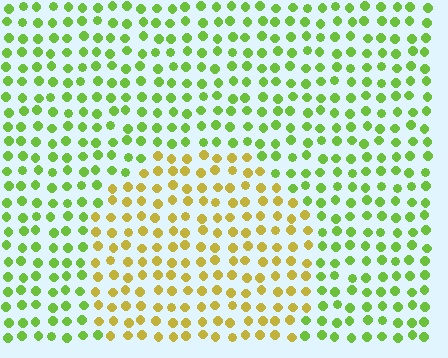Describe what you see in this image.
The image is filled with small lime elements in a uniform arrangement. A circle-shaped region is visible where the elements are tinted to a slightly different hue, forming a subtle color boundary.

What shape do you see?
I see a circle.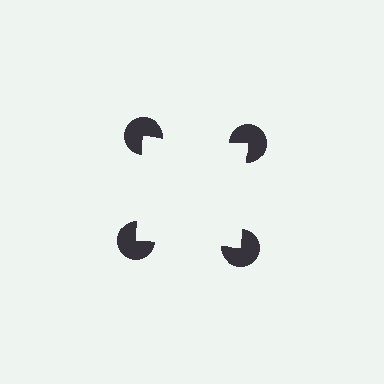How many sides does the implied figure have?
4 sides.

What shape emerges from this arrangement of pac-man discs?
An illusory square — its edges are inferred from the aligned wedge cuts in the pac-man discs, not physically drawn.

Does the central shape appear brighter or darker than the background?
It typically appears slightly brighter than the background, even though no actual brightness change is drawn.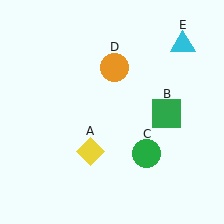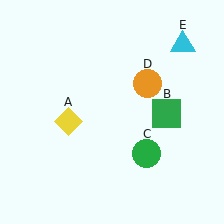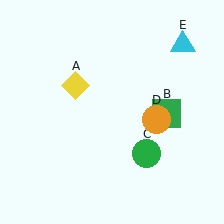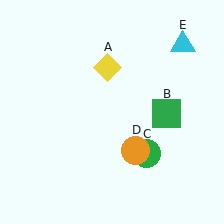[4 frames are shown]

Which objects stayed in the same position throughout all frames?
Green square (object B) and green circle (object C) and cyan triangle (object E) remained stationary.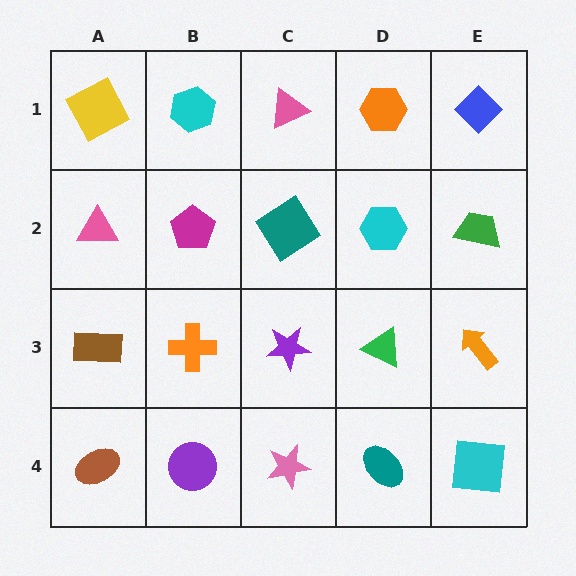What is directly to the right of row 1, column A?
A cyan hexagon.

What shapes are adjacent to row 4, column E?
An orange arrow (row 3, column E), a teal ellipse (row 4, column D).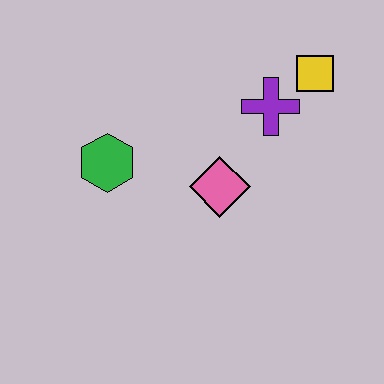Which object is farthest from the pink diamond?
The yellow square is farthest from the pink diamond.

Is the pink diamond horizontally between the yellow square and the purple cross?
No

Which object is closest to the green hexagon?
The pink diamond is closest to the green hexagon.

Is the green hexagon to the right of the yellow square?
No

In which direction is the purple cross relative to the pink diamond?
The purple cross is above the pink diamond.